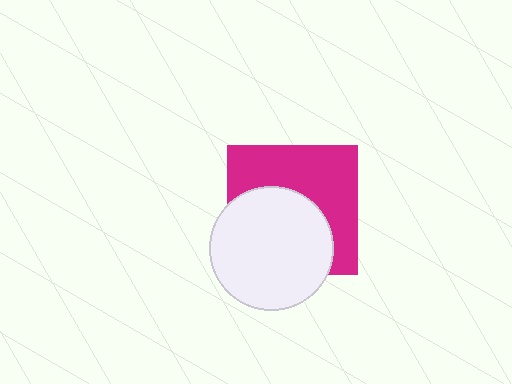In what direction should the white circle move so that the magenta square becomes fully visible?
The white circle should move down. That is the shortest direction to clear the overlap and leave the magenta square fully visible.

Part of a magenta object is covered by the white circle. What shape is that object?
It is a square.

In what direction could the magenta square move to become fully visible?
The magenta square could move up. That would shift it out from behind the white circle entirely.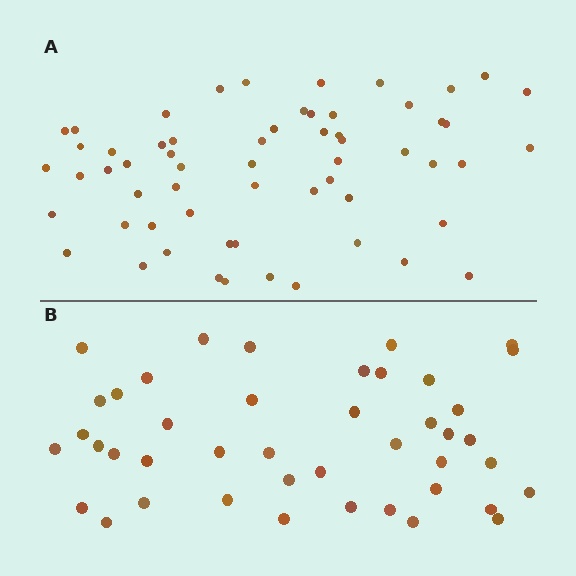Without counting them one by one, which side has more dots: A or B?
Region A (the top region) has more dots.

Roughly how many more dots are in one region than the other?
Region A has approximately 15 more dots than region B.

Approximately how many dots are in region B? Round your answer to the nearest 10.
About 40 dots. (The exact count is 43, which rounds to 40.)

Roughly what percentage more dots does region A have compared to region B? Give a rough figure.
About 40% more.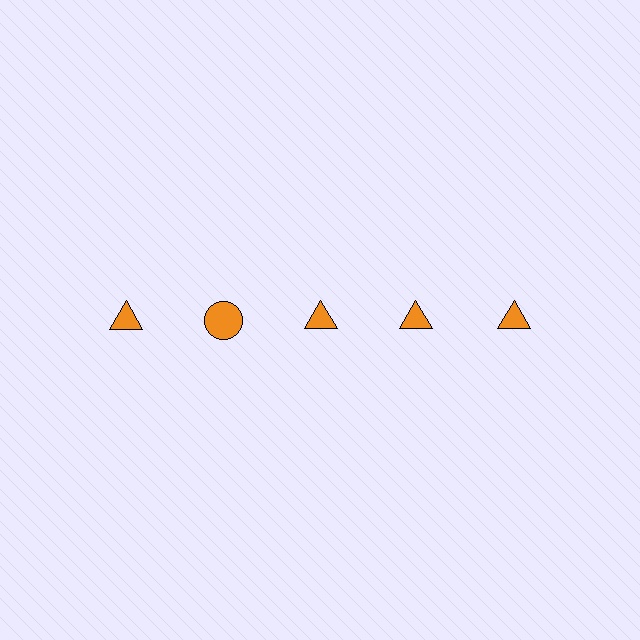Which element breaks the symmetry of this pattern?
The orange circle in the top row, second from left column breaks the symmetry. All other shapes are orange triangles.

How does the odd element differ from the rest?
It has a different shape: circle instead of triangle.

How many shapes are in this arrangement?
There are 5 shapes arranged in a grid pattern.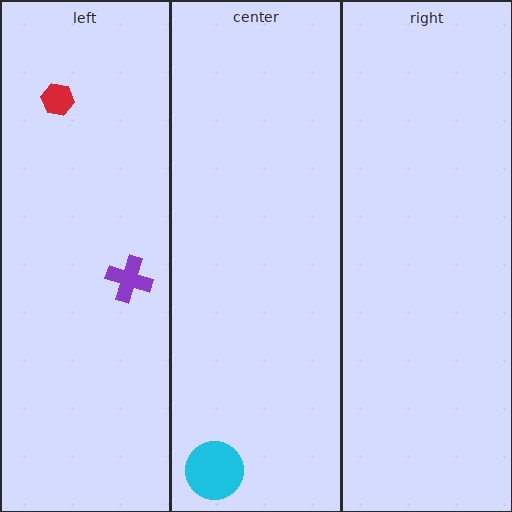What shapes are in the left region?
The purple cross, the red hexagon.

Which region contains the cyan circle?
The center region.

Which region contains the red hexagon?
The left region.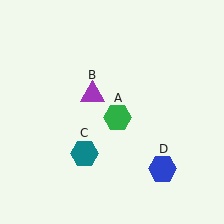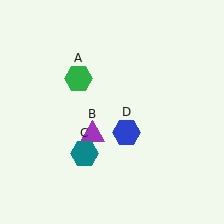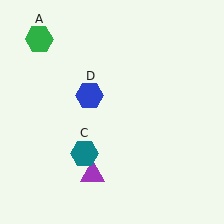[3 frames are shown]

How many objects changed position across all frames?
3 objects changed position: green hexagon (object A), purple triangle (object B), blue hexagon (object D).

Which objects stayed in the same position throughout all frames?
Teal hexagon (object C) remained stationary.